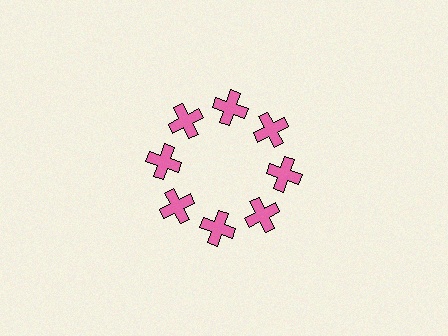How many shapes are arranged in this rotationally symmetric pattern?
There are 8 shapes, arranged in 8 groups of 1.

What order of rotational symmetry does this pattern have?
This pattern has 8-fold rotational symmetry.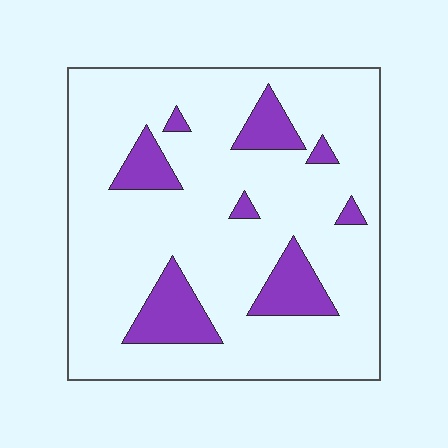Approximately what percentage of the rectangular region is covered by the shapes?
Approximately 15%.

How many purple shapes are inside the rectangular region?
8.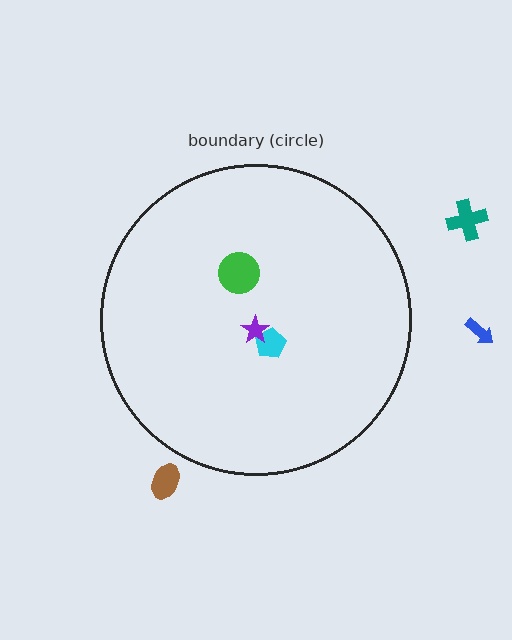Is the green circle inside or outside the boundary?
Inside.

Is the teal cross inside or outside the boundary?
Outside.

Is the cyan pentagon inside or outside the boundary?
Inside.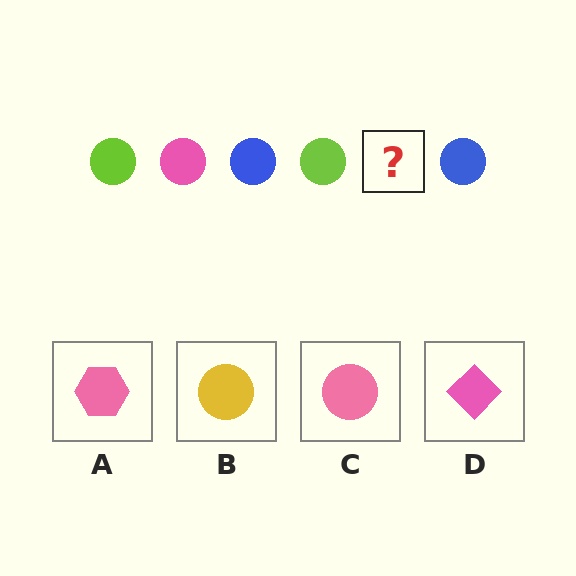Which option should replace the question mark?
Option C.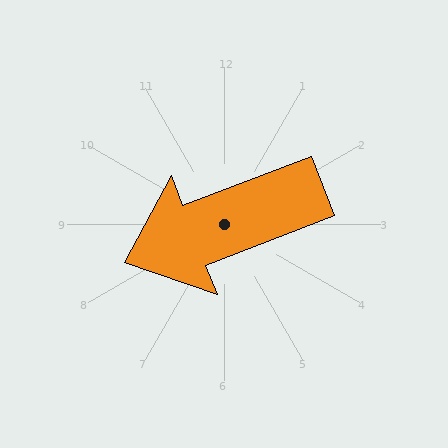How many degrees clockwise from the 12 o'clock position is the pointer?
Approximately 249 degrees.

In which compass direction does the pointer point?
West.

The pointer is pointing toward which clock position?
Roughly 8 o'clock.